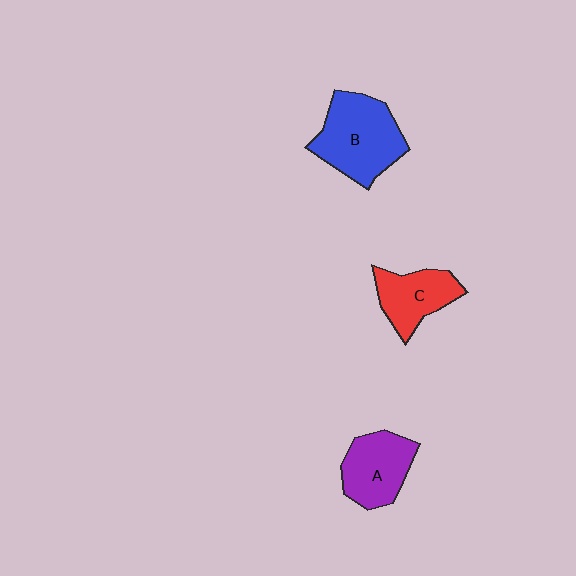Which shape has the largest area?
Shape B (blue).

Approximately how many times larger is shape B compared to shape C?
Approximately 1.5 times.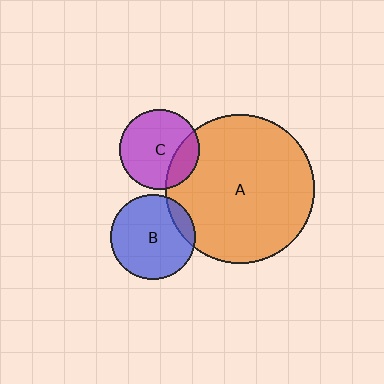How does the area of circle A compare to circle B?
Approximately 3.0 times.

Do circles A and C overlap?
Yes.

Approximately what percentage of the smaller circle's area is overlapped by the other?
Approximately 20%.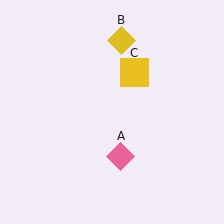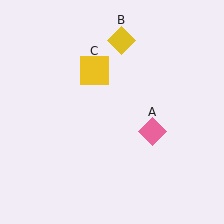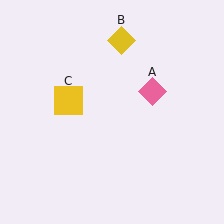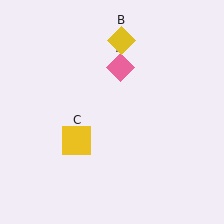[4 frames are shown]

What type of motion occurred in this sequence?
The pink diamond (object A), yellow square (object C) rotated counterclockwise around the center of the scene.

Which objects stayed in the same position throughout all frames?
Yellow diamond (object B) remained stationary.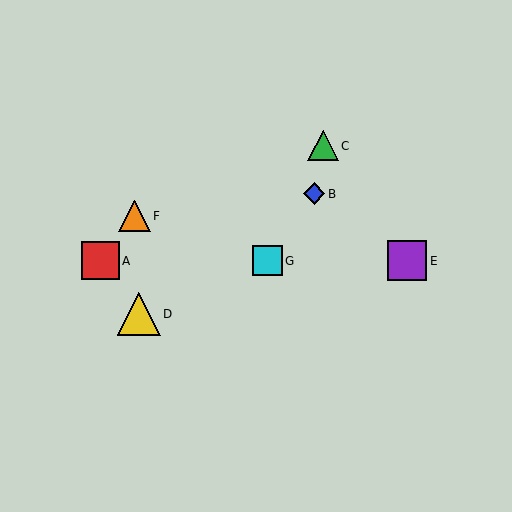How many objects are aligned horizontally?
3 objects (A, E, G) are aligned horizontally.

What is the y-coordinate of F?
Object F is at y≈216.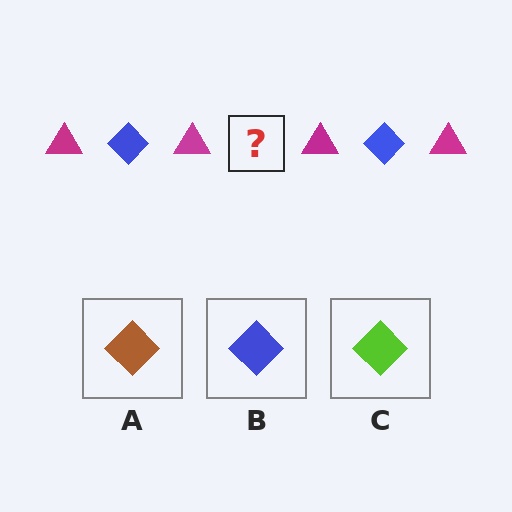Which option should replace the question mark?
Option B.